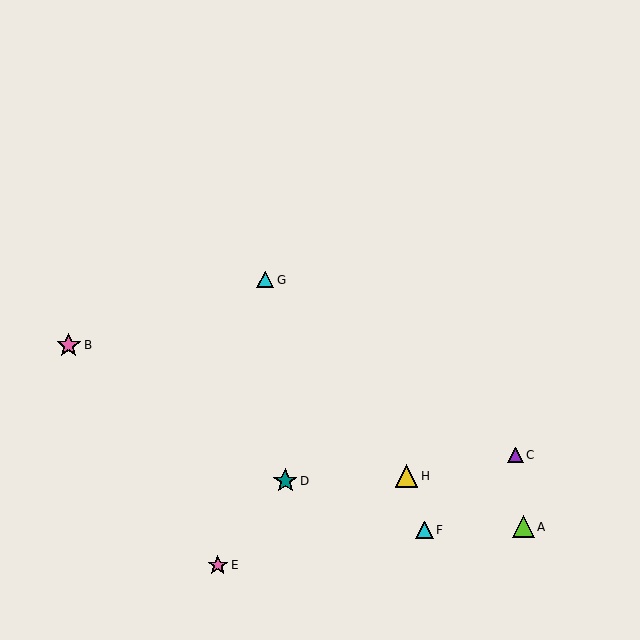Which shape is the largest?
The pink star (labeled B) is the largest.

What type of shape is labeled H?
Shape H is a yellow triangle.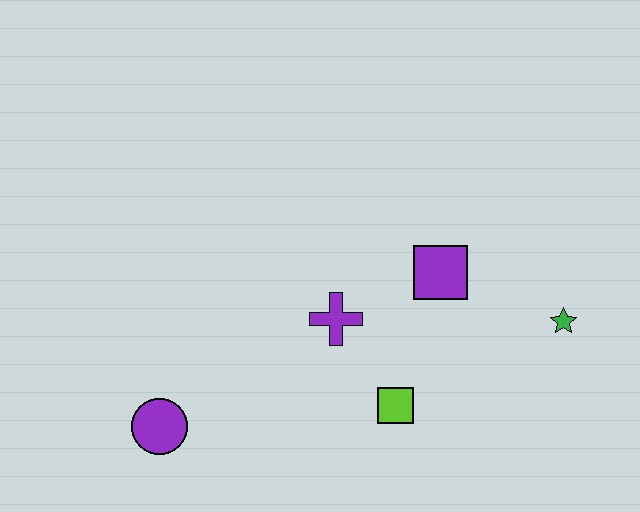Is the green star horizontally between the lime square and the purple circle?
No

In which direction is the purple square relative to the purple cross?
The purple square is to the right of the purple cross.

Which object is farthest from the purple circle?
The green star is farthest from the purple circle.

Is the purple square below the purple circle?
No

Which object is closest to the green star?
The purple square is closest to the green star.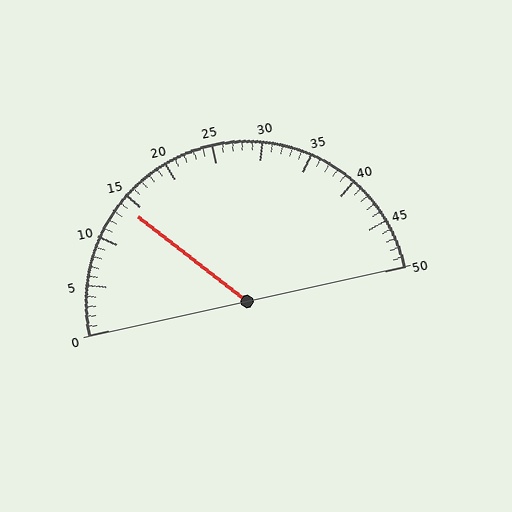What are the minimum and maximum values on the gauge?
The gauge ranges from 0 to 50.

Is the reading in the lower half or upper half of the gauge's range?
The reading is in the lower half of the range (0 to 50).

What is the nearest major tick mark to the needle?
The nearest major tick mark is 15.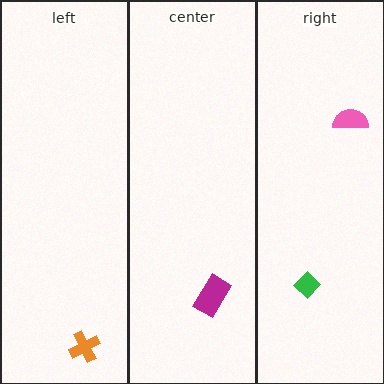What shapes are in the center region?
The magenta rectangle.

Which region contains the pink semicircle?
The right region.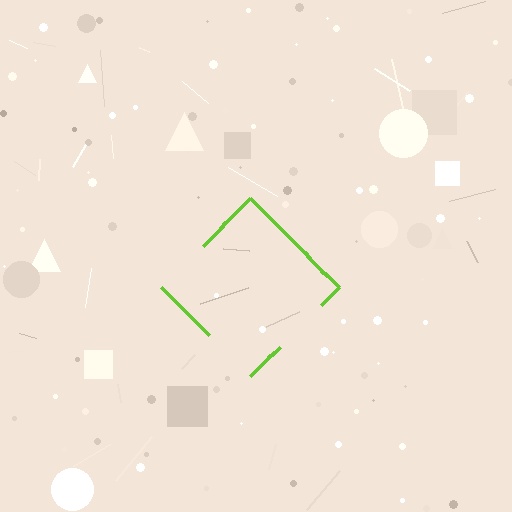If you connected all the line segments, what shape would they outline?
They would outline a diamond.